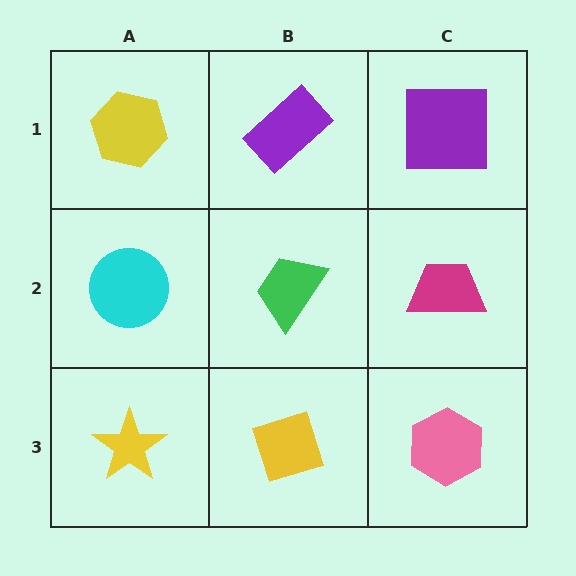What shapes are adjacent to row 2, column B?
A purple rectangle (row 1, column B), a yellow diamond (row 3, column B), a cyan circle (row 2, column A), a magenta trapezoid (row 2, column C).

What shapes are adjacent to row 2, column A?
A yellow hexagon (row 1, column A), a yellow star (row 3, column A), a green trapezoid (row 2, column B).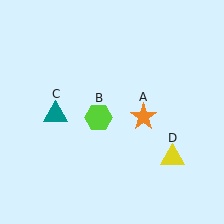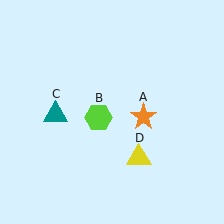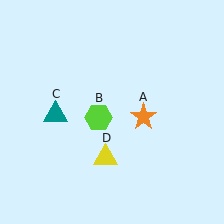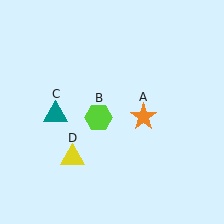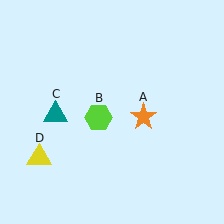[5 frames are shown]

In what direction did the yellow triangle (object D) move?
The yellow triangle (object D) moved left.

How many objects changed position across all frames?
1 object changed position: yellow triangle (object D).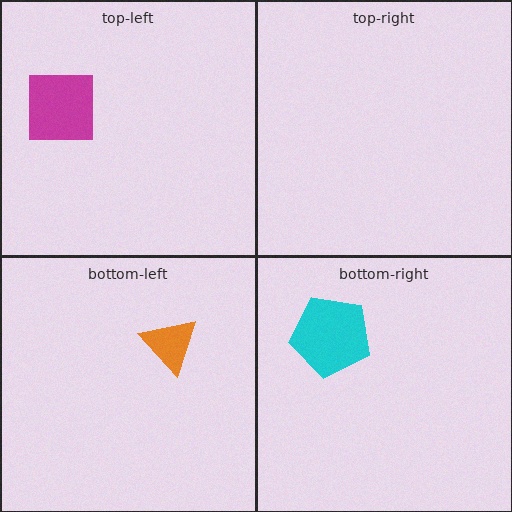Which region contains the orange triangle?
The bottom-left region.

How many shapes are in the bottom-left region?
1.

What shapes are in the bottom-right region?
The cyan pentagon.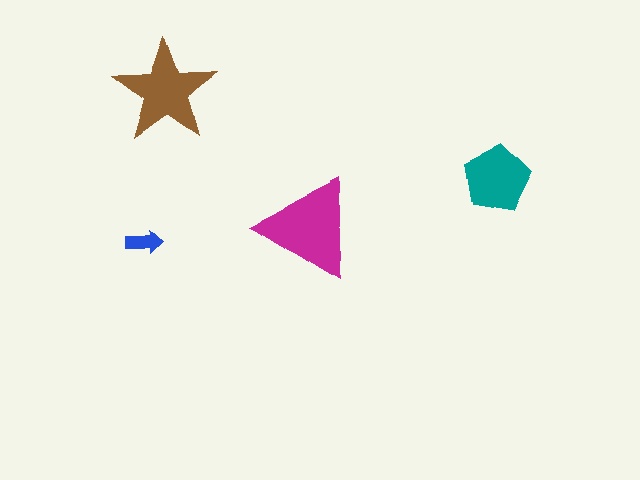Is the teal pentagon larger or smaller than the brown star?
Smaller.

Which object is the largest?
The magenta triangle.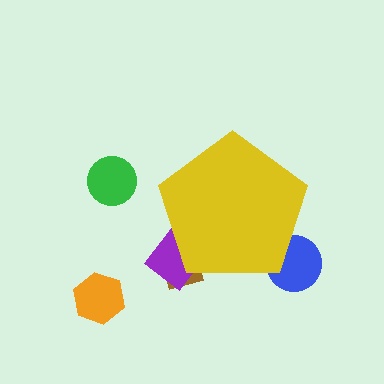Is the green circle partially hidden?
No, the green circle is fully visible.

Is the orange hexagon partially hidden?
No, the orange hexagon is fully visible.